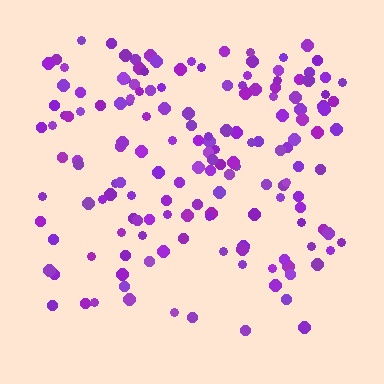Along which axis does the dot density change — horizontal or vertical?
Vertical.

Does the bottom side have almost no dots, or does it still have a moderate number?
Still a moderate number, just noticeably fewer than the top.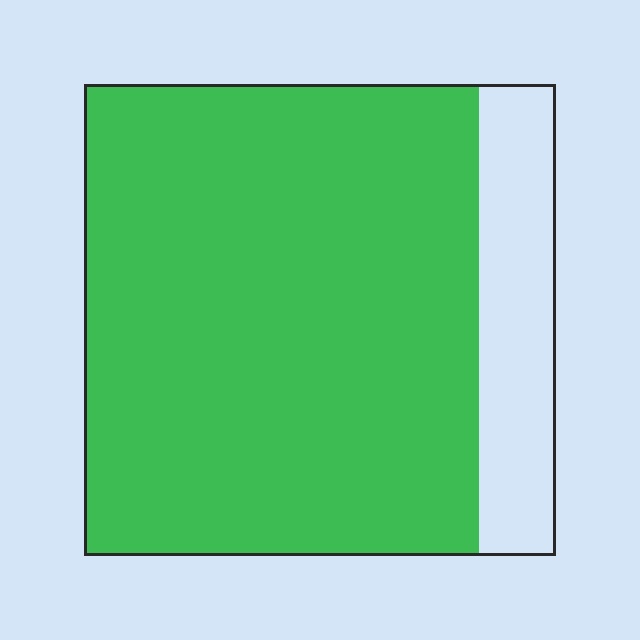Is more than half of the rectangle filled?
Yes.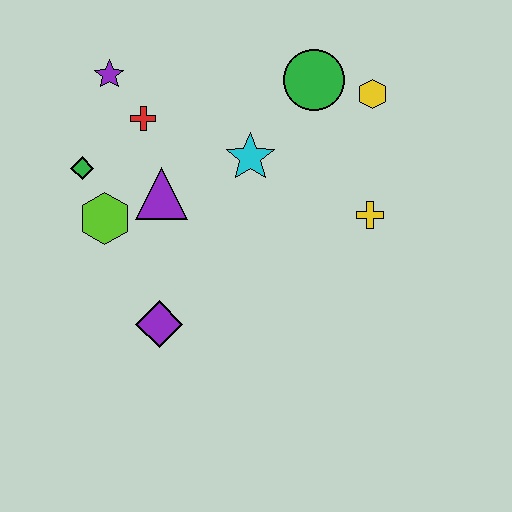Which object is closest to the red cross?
The purple star is closest to the red cross.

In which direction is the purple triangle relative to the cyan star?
The purple triangle is to the left of the cyan star.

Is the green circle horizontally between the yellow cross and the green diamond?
Yes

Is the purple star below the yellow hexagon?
No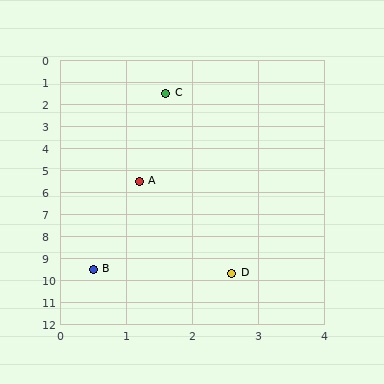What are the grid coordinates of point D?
Point D is at approximately (2.6, 9.7).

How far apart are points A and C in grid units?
Points A and C are about 4.0 grid units apart.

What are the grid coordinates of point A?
Point A is at approximately (1.2, 5.5).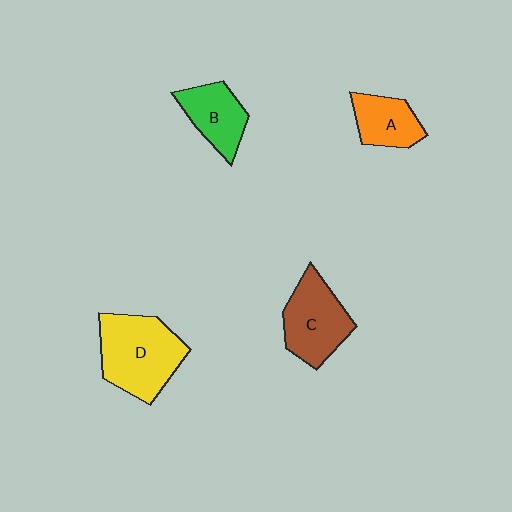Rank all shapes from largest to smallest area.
From largest to smallest: D (yellow), C (brown), B (green), A (orange).